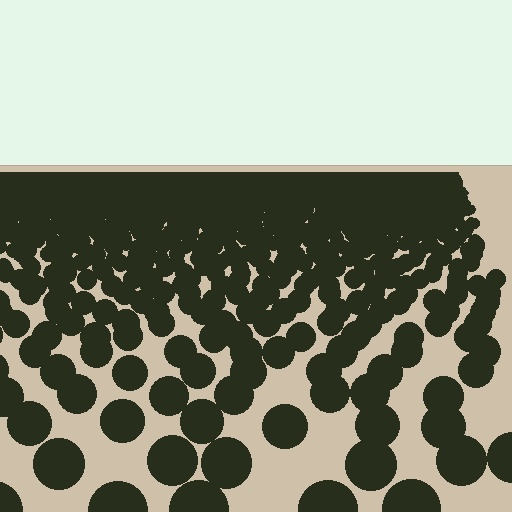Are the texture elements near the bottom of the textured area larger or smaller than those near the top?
Larger. Near the bottom, elements are closer to the viewer and appear at a bigger on-screen size.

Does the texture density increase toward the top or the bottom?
Density increases toward the top.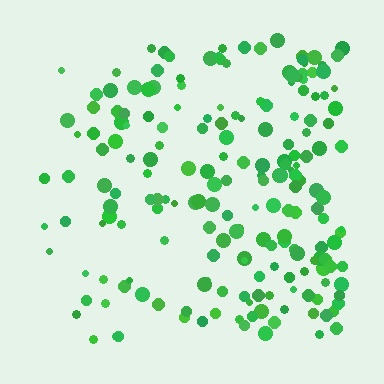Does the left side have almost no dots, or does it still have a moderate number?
Still a moderate number, just noticeably fewer than the right.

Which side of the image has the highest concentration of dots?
The right.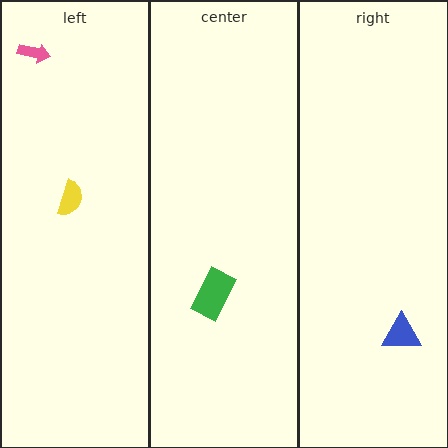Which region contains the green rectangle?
The center region.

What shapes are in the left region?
The yellow semicircle, the pink arrow.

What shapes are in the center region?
The green rectangle.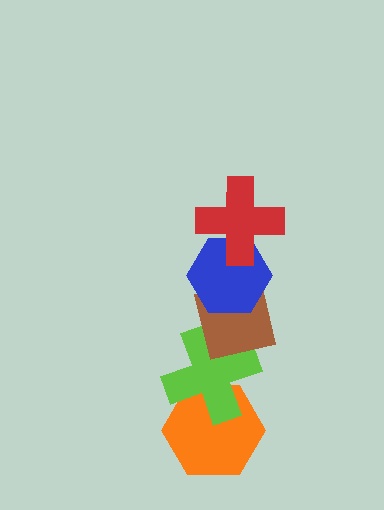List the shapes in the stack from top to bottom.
From top to bottom: the red cross, the blue hexagon, the brown square, the lime cross, the orange hexagon.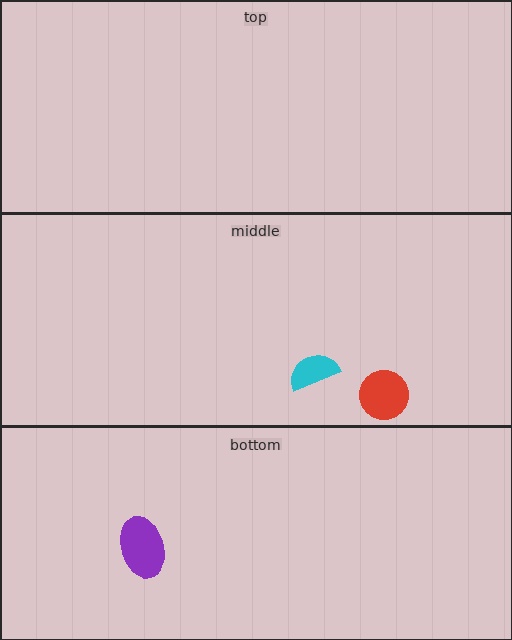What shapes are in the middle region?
The cyan semicircle, the red circle.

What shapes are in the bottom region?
The purple ellipse.